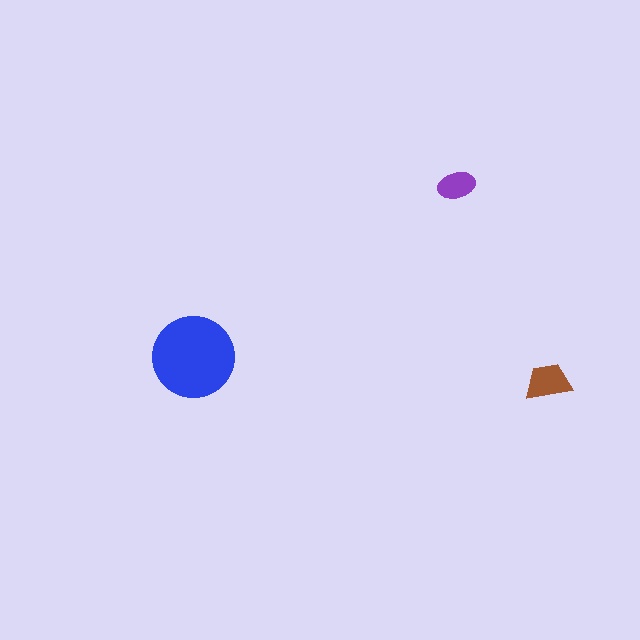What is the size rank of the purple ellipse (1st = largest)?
3rd.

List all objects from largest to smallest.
The blue circle, the brown trapezoid, the purple ellipse.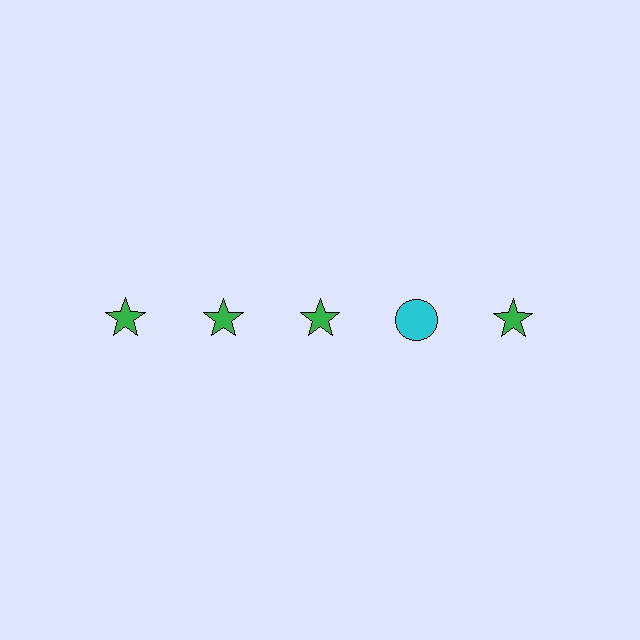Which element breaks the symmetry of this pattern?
The cyan circle in the top row, second from right column breaks the symmetry. All other shapes are green stars.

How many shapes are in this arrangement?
There are 5 shapes arranged in a grid pattern.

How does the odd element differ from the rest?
It differs in both color (cyan instead of green) and shape (circle instead of star).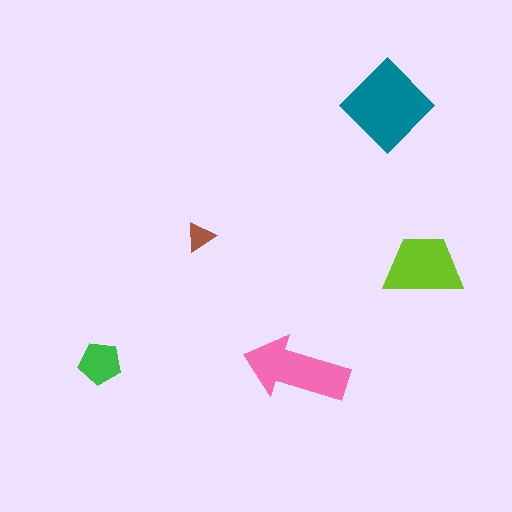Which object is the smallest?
The brown triangle.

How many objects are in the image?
There are 5 objects in the image.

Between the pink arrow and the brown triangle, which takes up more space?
The pink arrow.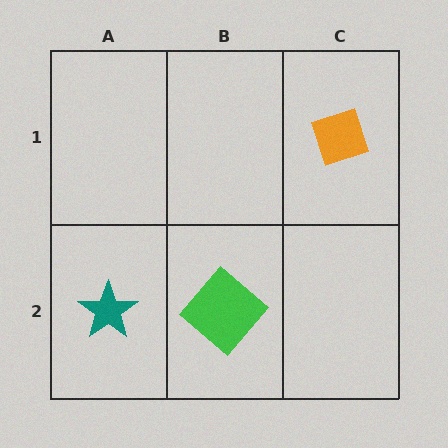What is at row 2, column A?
A teal star.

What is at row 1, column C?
An orange diamond.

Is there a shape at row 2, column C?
No, that cell is empty.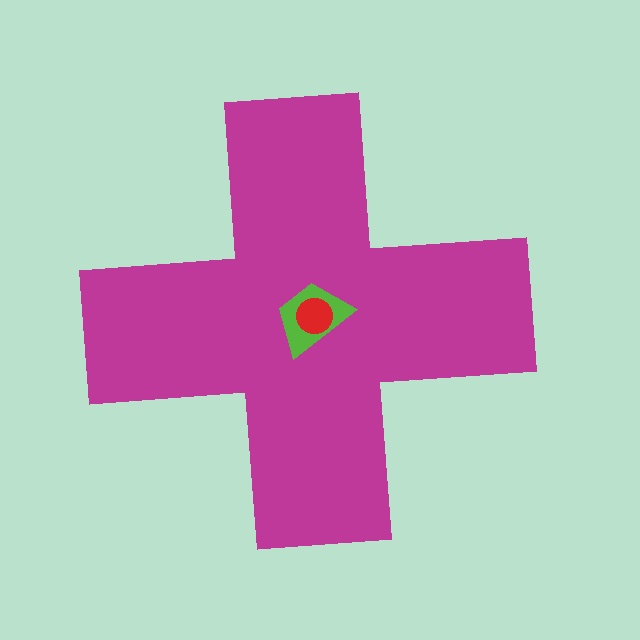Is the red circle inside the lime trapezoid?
Yes.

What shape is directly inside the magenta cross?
The lime trapezoid.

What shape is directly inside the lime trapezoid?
The red circle.